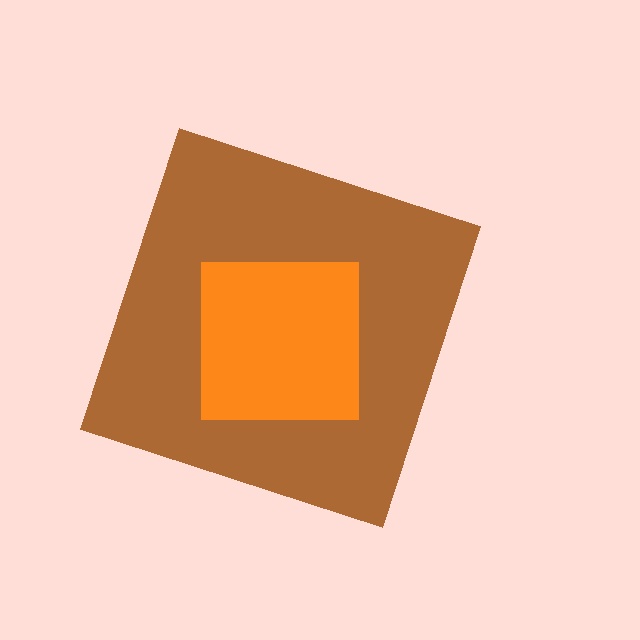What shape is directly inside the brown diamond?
The orange square.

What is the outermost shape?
The brown diamond.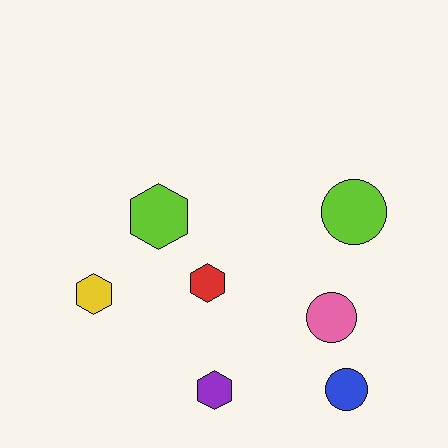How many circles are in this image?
There are 3 circles.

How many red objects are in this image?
There is 1 red object.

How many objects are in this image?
There are 7 objects.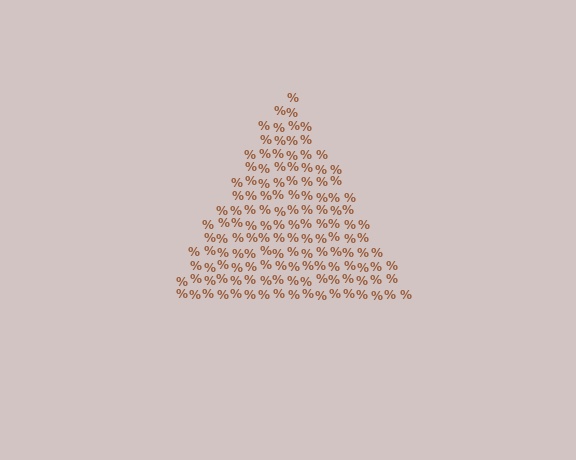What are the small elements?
The small elements are percent signs.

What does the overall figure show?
The overall figure shows a triangle.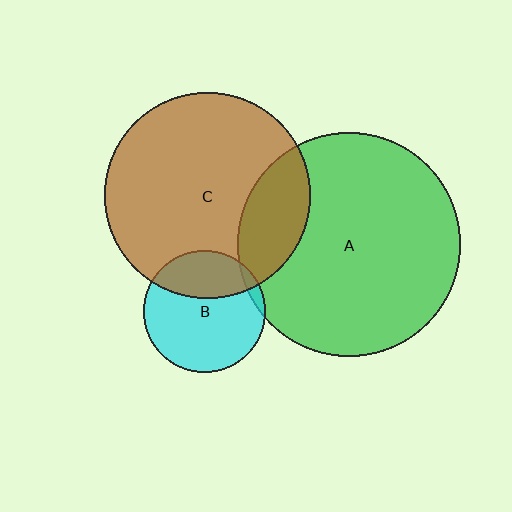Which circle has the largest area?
Circle A (green).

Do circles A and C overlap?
Yes.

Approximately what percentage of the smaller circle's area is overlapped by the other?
Approximately 20%.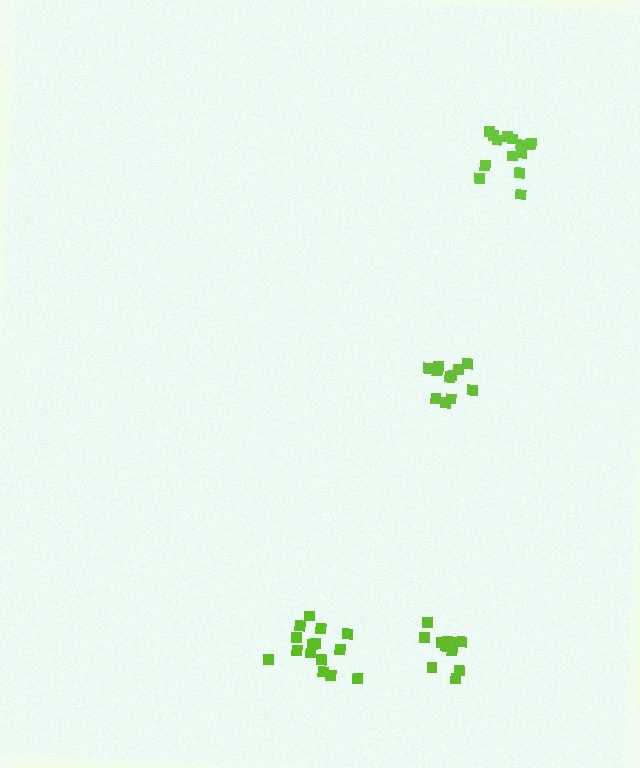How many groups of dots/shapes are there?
There are 4 groups.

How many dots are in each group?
Group 1: 15 dots, Group 2: 12 dots, Group 3: 11 dots, Group 4: 14 dots (52 total).